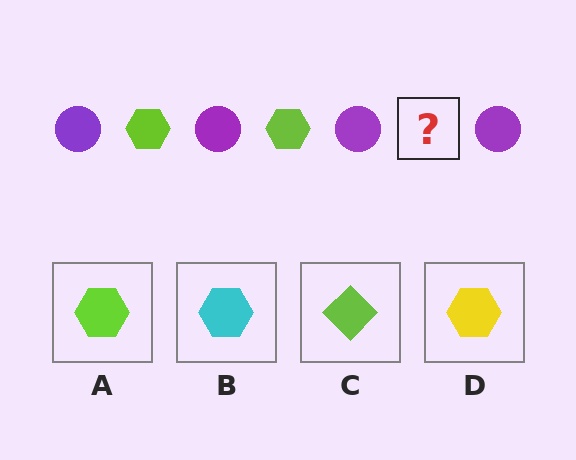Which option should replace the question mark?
Option A.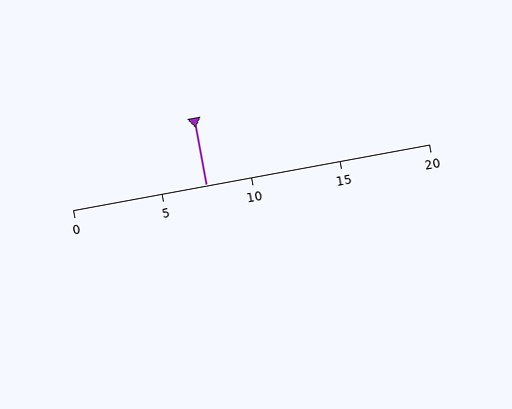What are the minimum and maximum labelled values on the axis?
The axis runs from 0 to 20.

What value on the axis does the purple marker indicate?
The marker indicates approximately 7.5.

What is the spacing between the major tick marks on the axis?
The major ticks are spaced 5 apart.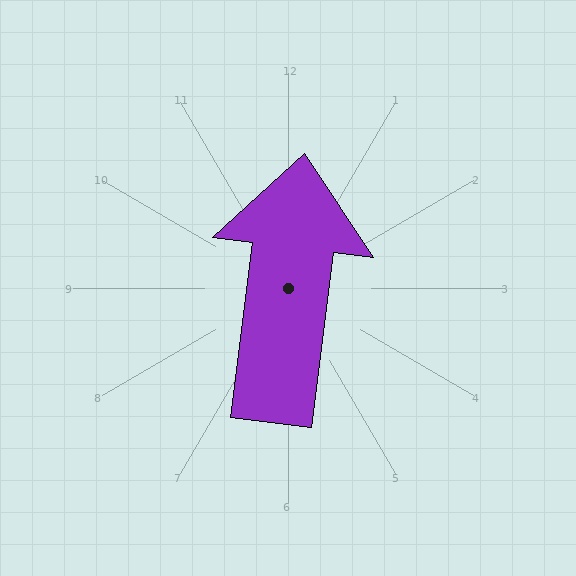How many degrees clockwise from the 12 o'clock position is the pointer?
Approximately 7 degrees.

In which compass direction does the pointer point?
North.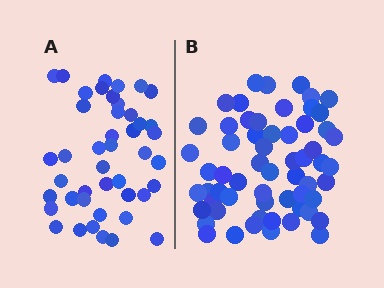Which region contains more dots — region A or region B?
Region B (the right region) has more dots.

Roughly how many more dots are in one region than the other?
Region B has approximately 15 more dots than region A.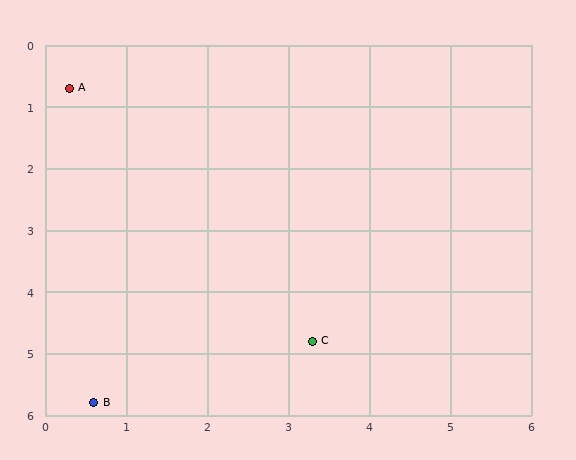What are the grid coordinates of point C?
Point C is at approximately (3.3, 4.8).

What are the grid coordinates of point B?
Point B is at approximately (0.6, 5.8).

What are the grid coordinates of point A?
Point A is at approximately (0.3, 0.7).